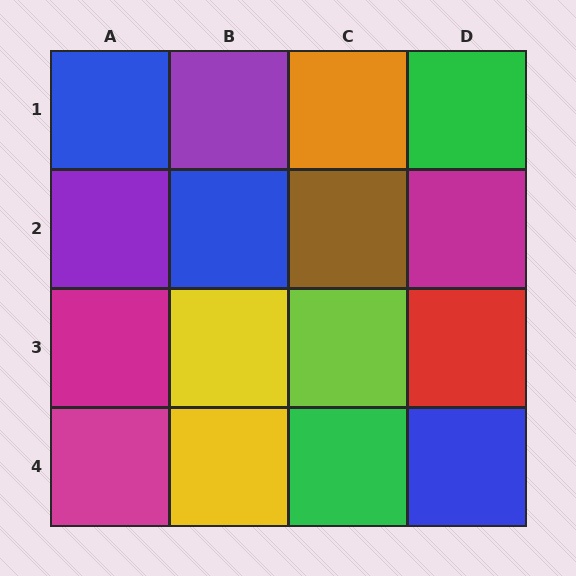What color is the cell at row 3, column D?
Red.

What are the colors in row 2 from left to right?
Purple, blue, brown, magenta.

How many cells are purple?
2 cells are purple.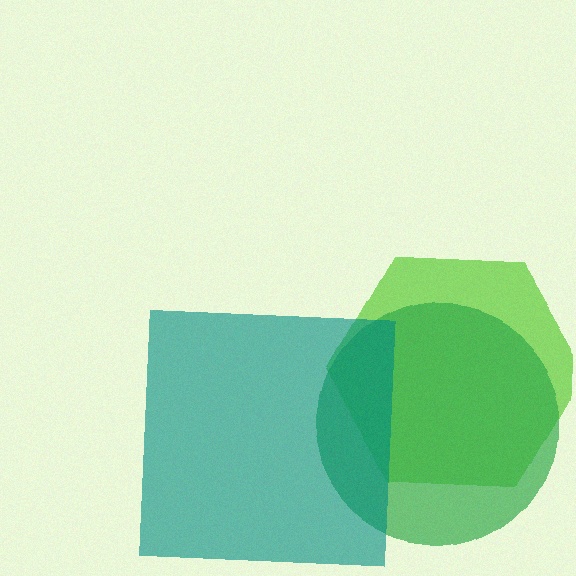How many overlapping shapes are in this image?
There are 3 overlapping shapes in the image.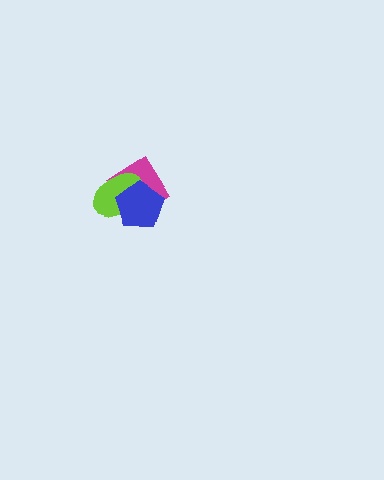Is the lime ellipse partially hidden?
Yes, it is partially covered by another shape.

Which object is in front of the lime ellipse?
The blue pentagon is in front of the lime ellipse.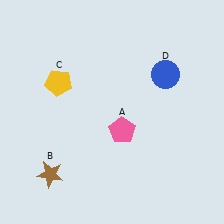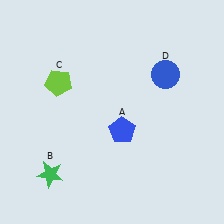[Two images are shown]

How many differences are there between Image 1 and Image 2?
There are 3 differences between the two images.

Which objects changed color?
A changed from pink to blue. B changed from brown to green. C changed from yellow to lime.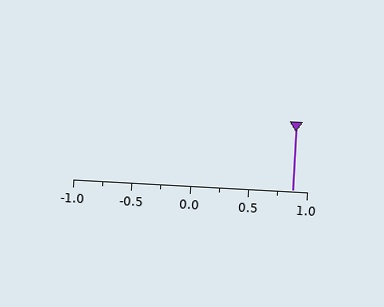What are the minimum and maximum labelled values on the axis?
The axis runs from -1.0 to 1.0.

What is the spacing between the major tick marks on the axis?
The major ticks are spaced 0.5 apart.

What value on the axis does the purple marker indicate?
The marker indicates approximately 0.88.